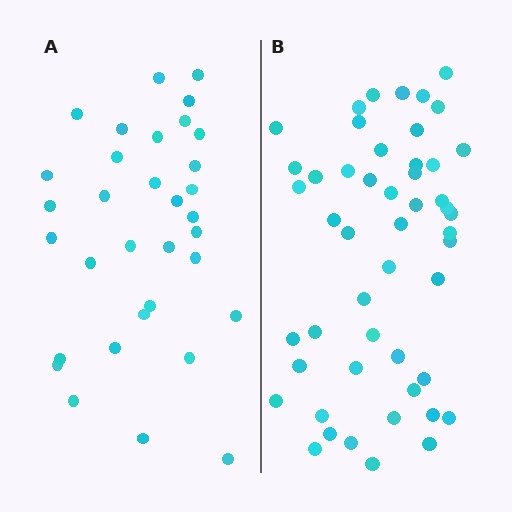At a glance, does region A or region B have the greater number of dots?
Region B (the right region) has more dots.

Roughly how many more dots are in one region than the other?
Region B has approximately 15 more dots than region A.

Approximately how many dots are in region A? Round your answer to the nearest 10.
About 30 dots. (The exact count is 33, which rounds to 30.)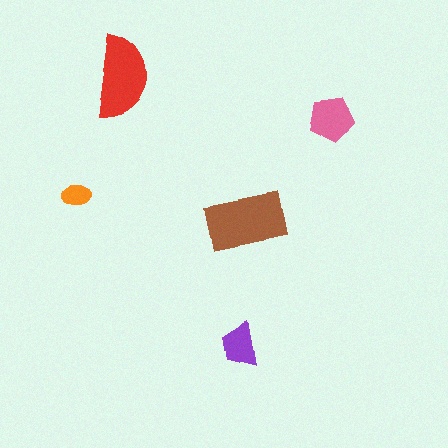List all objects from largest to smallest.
The brown rectangle, the red semicircle, the pink pentagon, the purple trapezoid, the orange ellipse.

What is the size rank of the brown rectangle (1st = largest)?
1st.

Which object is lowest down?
The purple trapezoid is bottommost.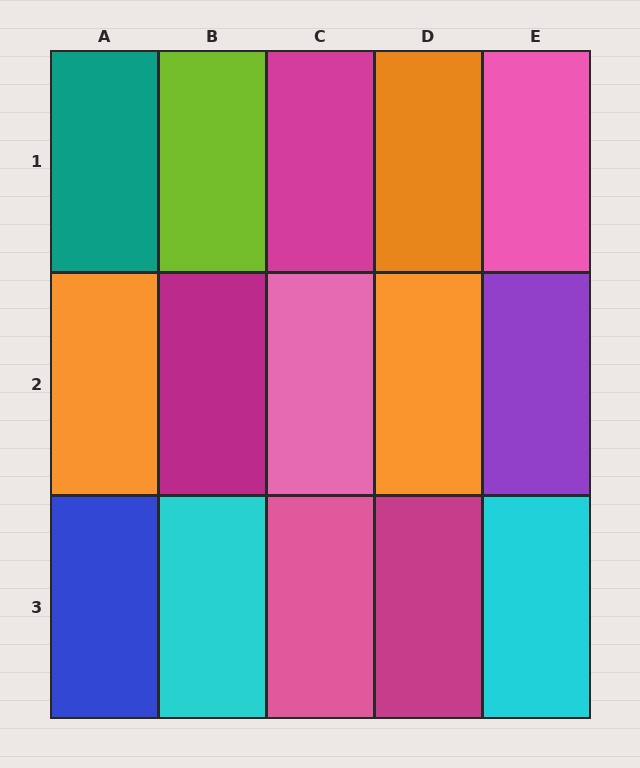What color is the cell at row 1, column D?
Orange.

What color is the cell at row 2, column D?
Orange.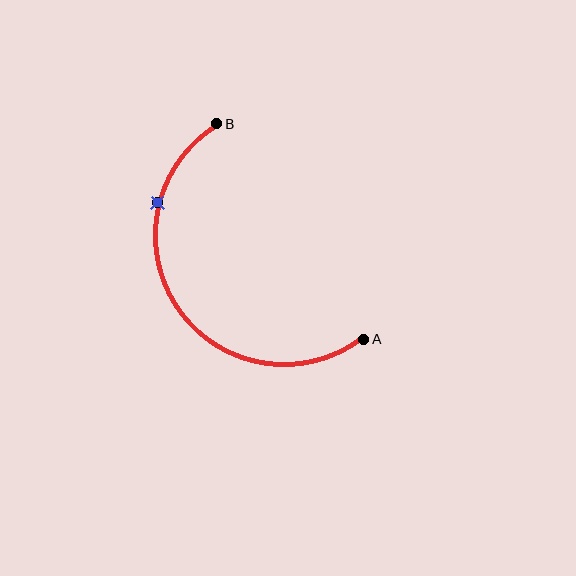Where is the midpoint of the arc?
The arc midpoint is the point on the curve farthest from the straight line joining A and B. It sits below and to the left of that line.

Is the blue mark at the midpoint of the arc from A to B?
No. The blue mark lies on the arc but is closer to endpoint B. The arc midpoint would be at the point on the curve equidistant along the arc from both A and B.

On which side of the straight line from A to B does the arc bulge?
The arc bulges below and to the left of the straight line connecting A and B.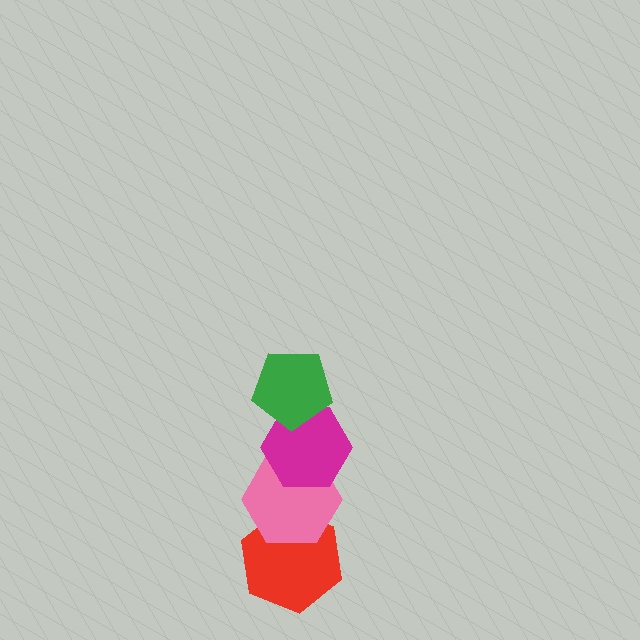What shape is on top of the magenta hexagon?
The green pentagon is on top of the magenta hexagon.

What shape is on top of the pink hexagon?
The magenta hexagon is on top of the pink hexagon.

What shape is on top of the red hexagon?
The pink hexagon is on top of the red hexagon.